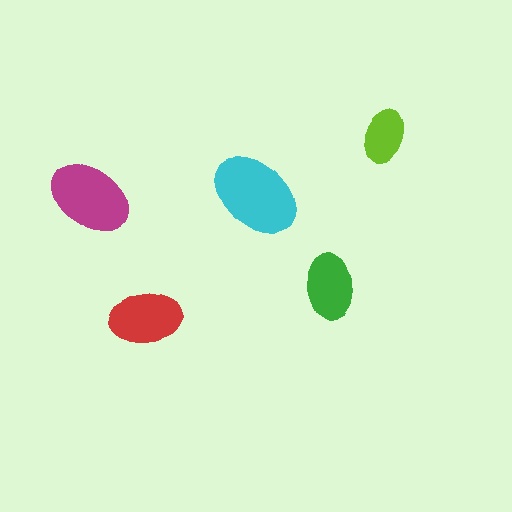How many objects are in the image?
There are 5 objects in the image.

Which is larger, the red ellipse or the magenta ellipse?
The magenta one.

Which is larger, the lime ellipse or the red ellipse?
The red one.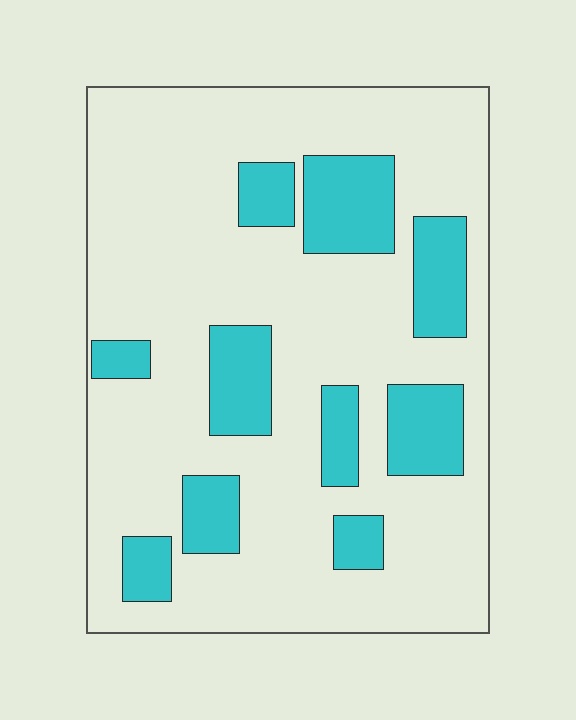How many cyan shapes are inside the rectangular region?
10.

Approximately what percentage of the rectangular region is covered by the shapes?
Approximately 25%.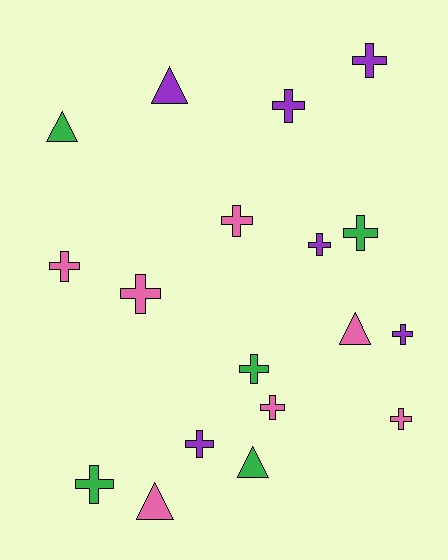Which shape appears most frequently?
Cross, with 13 objects.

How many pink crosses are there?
There are 5 pink crosses.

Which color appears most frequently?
Pink, with 7 objects.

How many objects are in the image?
There are 18 objects.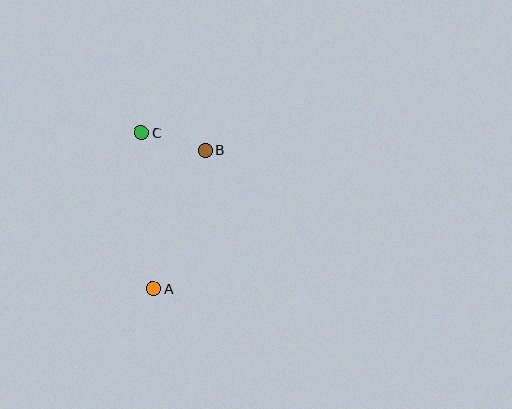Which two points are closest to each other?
Points B and C are closest to each other.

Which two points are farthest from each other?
Points A and C are farthest from each other.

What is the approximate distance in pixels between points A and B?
The distance between A and B is approximately 148 pixels.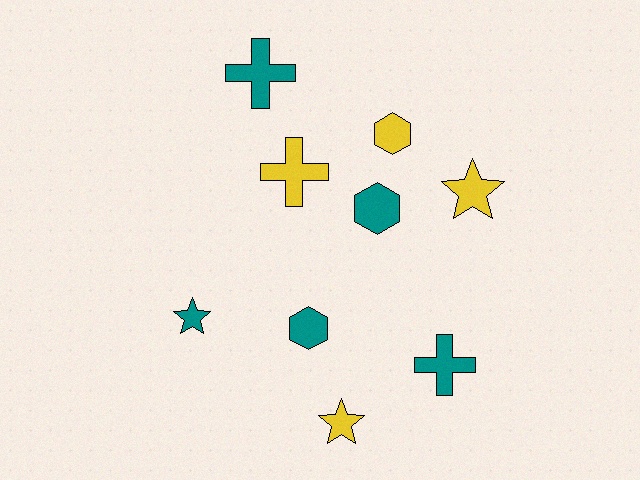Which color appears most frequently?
Teal, with 5 objects.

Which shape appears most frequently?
Hexagon, with 3 objects.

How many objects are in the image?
There are 9 objects.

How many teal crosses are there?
There are 2 teal crosses.